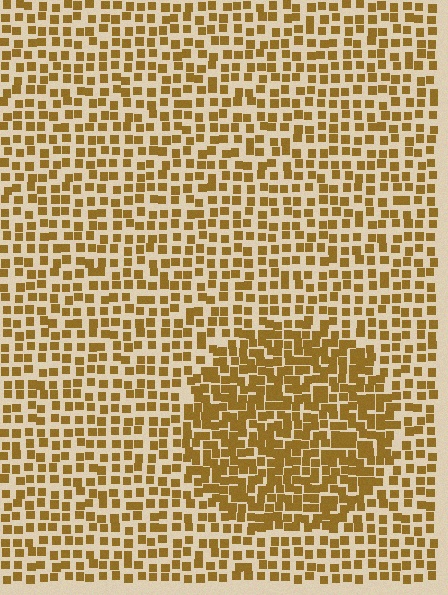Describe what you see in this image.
The image contains small brown elements arranged at two different densities. A circle-shaped region is visible where the elements are more densely packed than the surrounding area.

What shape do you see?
I see a circle.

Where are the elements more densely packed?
The elements are more densely packed inside the circle boundary.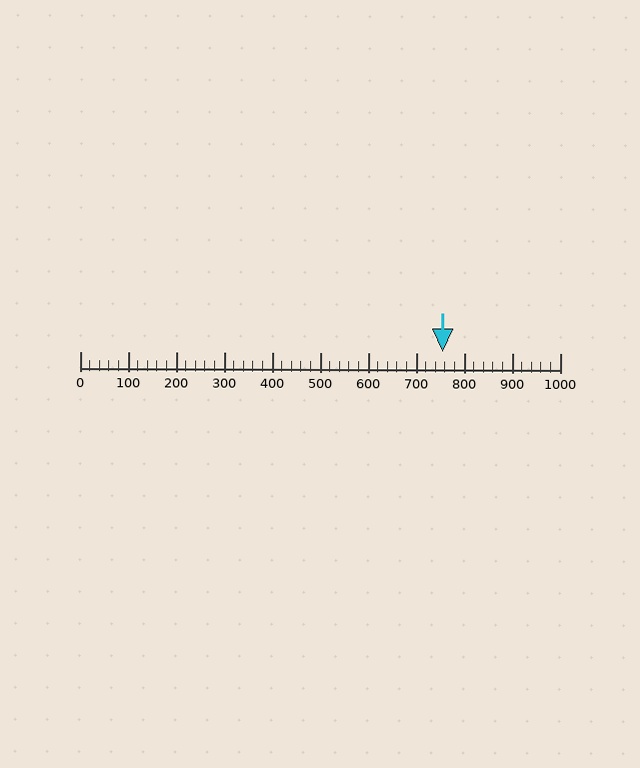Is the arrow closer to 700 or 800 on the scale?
The arrow is closer to 800.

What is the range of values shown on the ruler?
The ruler shows values from 0 to 1000.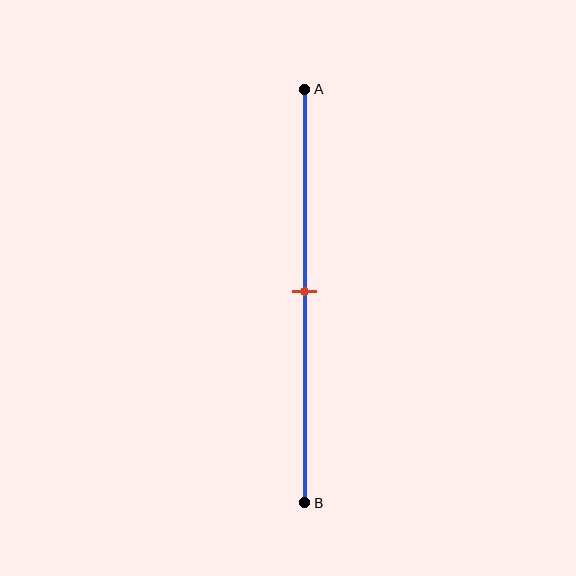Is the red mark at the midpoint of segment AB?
Yes, the mark is approximately at the midpoint.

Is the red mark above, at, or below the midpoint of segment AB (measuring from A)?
The red mark is approximately at the midpoint of segment AB.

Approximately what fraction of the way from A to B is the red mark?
The red mark is approximately 50% of the way from A to B.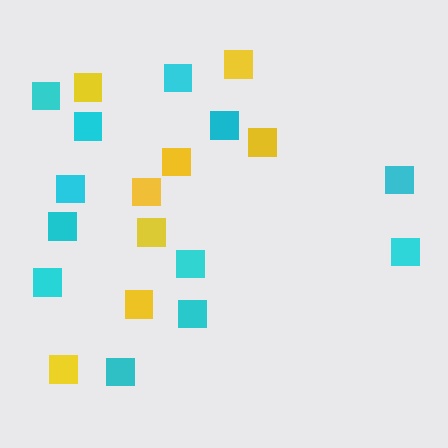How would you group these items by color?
There are 2 groups: one group of cyan squares (12) and one group of yellow squares (8).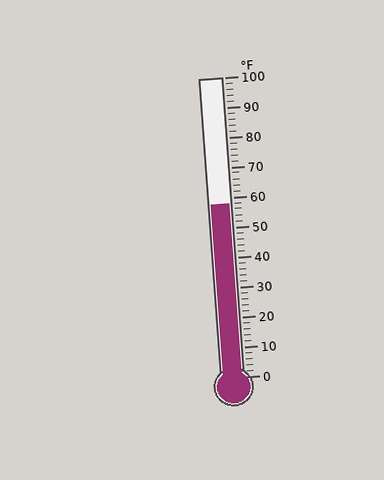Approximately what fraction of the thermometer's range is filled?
The thermometer is filled to approximately 60% of its range.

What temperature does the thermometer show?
The thermometer shows approximately 58°F.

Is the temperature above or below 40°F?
The temperature is above 40°F.